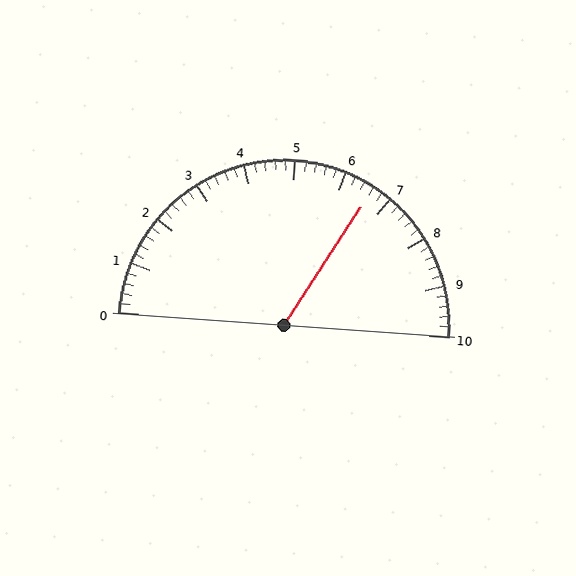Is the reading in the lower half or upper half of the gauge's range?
The reading is in the upper half of the range (0 to 10).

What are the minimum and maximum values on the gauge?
The gauge ranges from 0 to 10.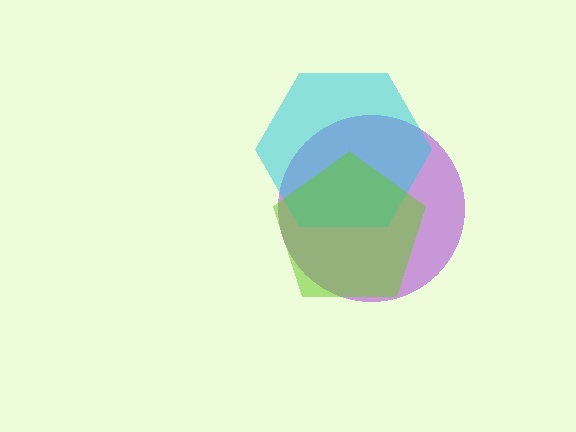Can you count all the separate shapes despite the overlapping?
Yes, there are 3 separate shapes.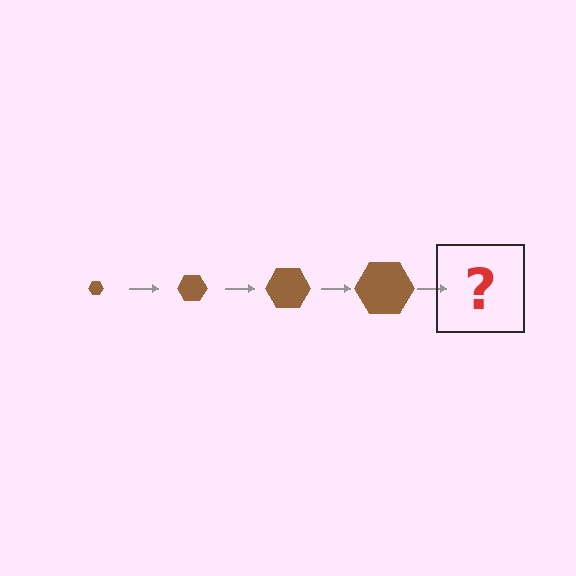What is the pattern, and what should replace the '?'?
The pattern is that the hexagon gets progressively larger each step. The '?' should be a brown hexagon, larger than the previous one.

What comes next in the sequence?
The next element should be a brown hexagon, larger than the previous one.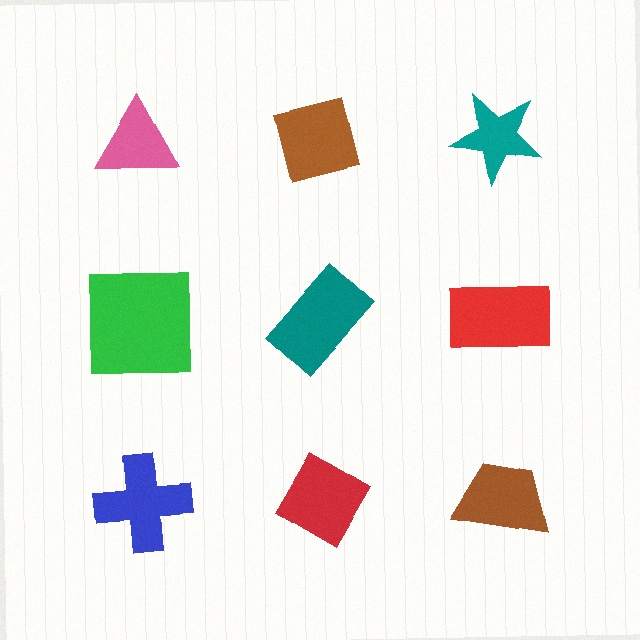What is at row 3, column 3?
A brown trapezoid.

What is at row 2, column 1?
A green square.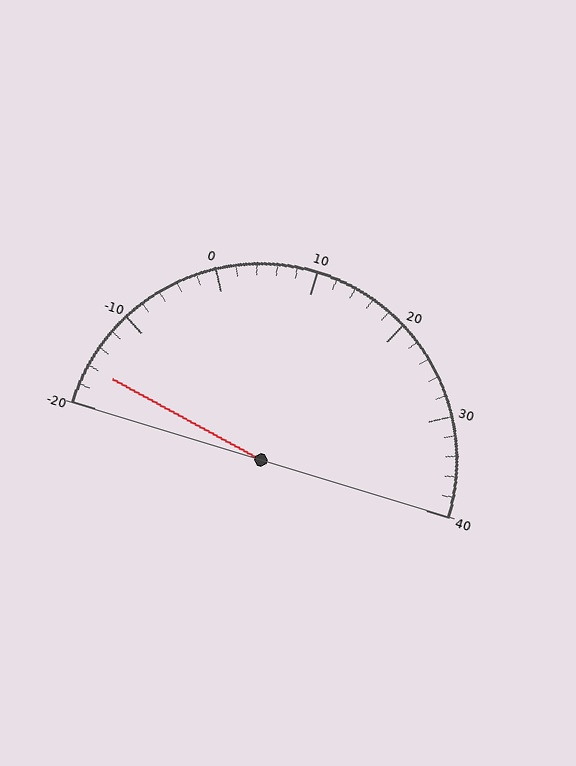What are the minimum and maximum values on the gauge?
The gauge ranges from -20 to 40.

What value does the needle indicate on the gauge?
The needle indicates approximately -16.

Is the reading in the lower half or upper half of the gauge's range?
The reading is in the lower half of the range (-20 to 40).